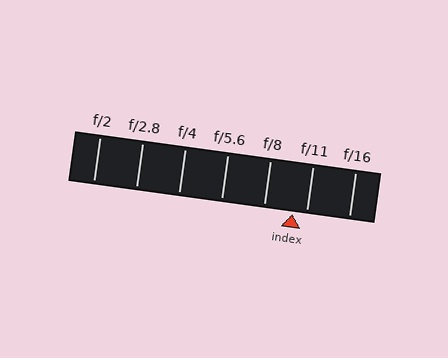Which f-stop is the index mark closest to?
The index mark is closest to f/11.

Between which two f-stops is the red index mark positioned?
The index mark is between f/8 and f/11.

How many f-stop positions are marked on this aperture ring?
There are 7 f-stop positions marked.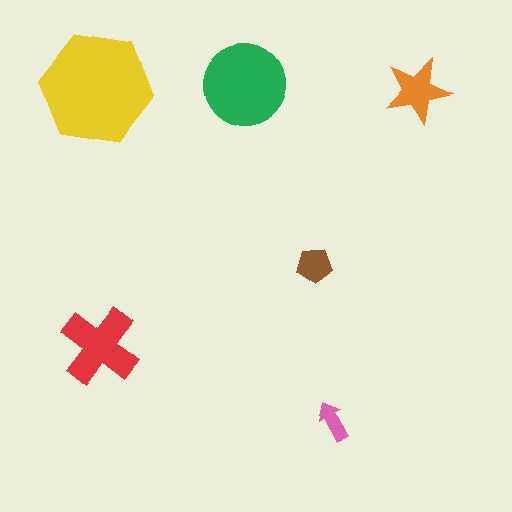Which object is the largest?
The yellow hexagon.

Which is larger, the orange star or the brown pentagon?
The orange star.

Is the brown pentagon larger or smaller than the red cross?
Smaller.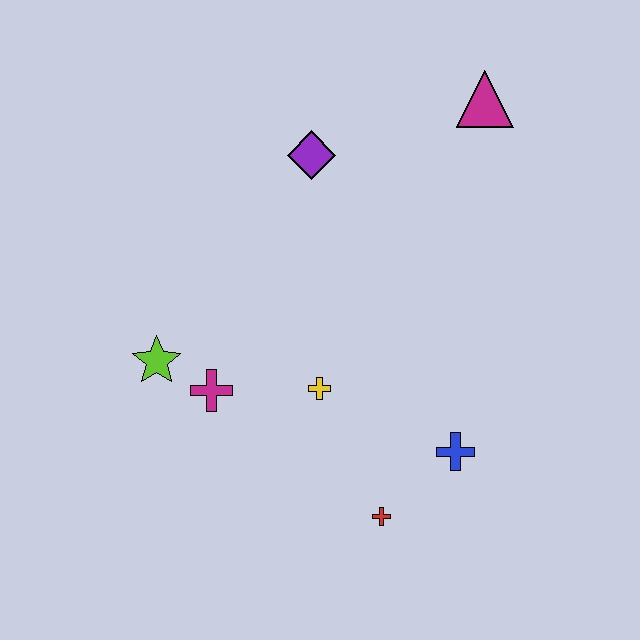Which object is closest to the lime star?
The magenta cross is closest to the lime star.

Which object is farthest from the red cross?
The magenta triangle is farthest from the red cross.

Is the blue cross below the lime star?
Yes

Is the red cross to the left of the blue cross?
Yes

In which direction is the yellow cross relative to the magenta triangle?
The yellow cross is below the magenta triangle.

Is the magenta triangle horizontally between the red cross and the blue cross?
No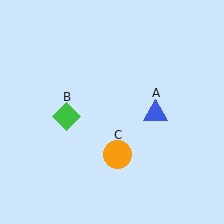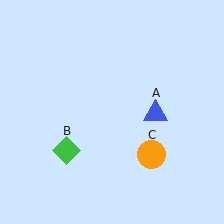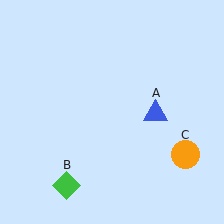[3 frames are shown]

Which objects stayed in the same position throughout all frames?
Blue triangle (object A) remained stationary.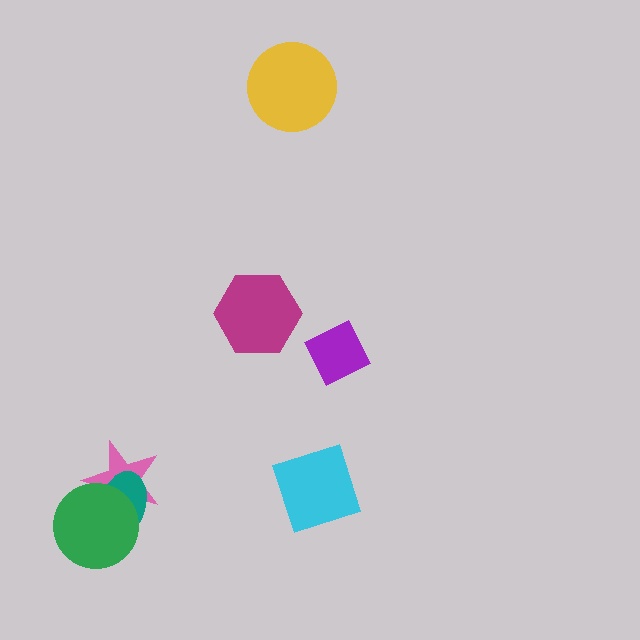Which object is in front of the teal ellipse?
The green circle is in front of the teal ellipse.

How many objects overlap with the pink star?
2 objects overlap with the pink star.